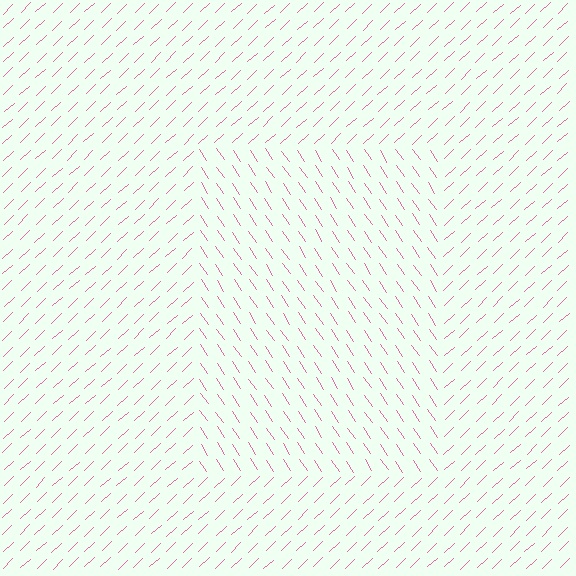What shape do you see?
I see a rectangle.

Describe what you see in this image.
The image is filled with small pink line segments. A rectangle region in the image has lines oriented differently from the surrounding lines, creating a visible texture boundary.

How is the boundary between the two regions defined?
The boundary is defined purely by a change in line orientation (approximately 80 degrees difference). All lines are the same color and thickness.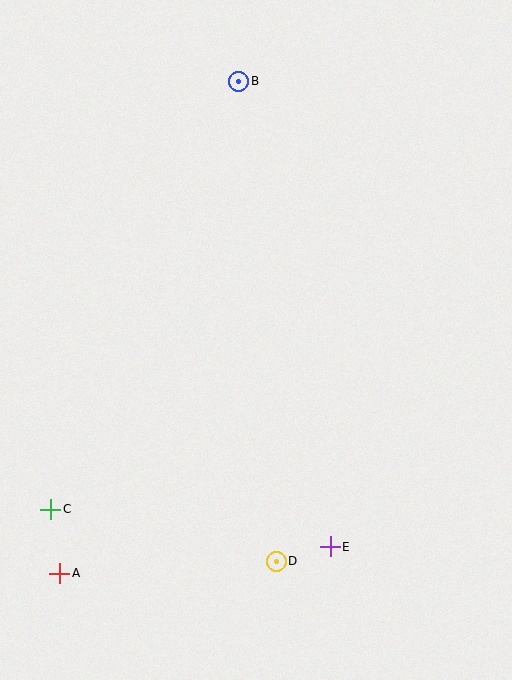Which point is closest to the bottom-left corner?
Point A is closest to the bottom-left corner.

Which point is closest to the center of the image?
Point E at (330, 547) is closest to the center.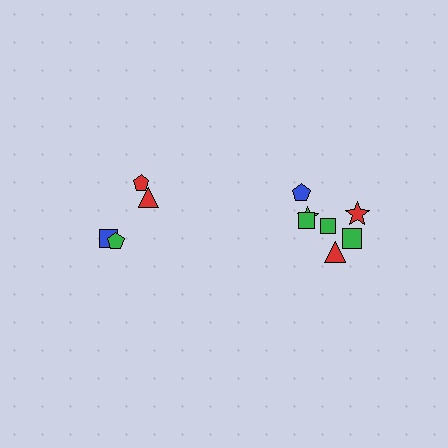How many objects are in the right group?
There are 7 objects.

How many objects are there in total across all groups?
There are 11 objects.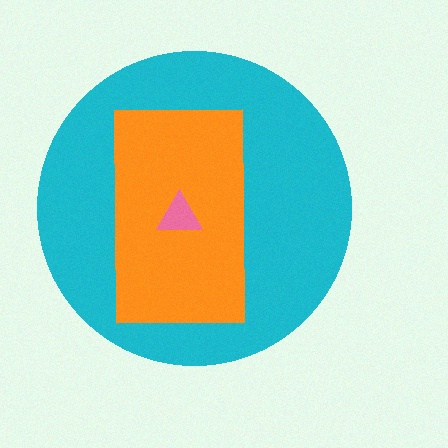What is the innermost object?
The pink triangle.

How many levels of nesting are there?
3.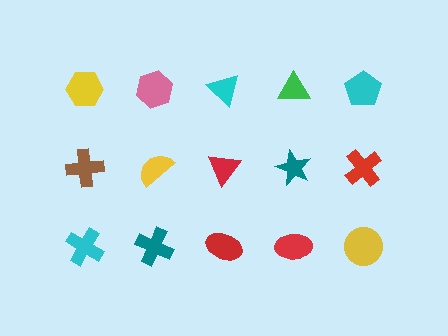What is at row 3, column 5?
A yellow circle.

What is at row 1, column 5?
A cyan pentagon.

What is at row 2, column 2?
A yellow semicircle.